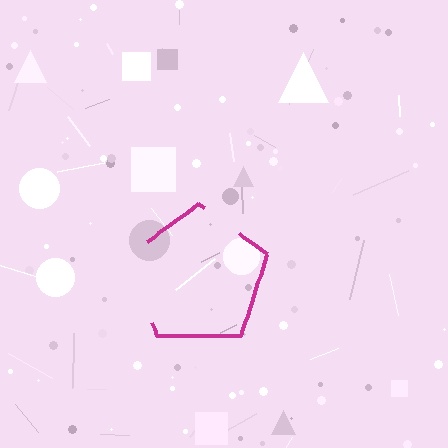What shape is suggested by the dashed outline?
The dashed outline suggests a pentagon.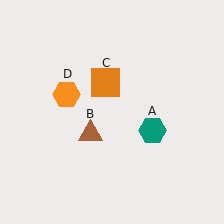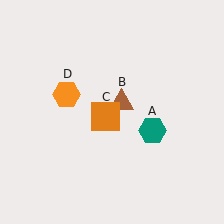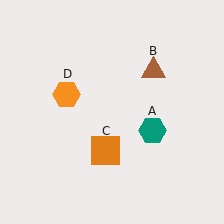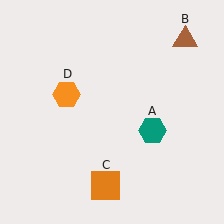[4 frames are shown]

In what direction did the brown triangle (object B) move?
The brown triangle (object B) moved up and to the right.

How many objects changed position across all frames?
2 objects changed position: brown triangle (object B), orange square (object C).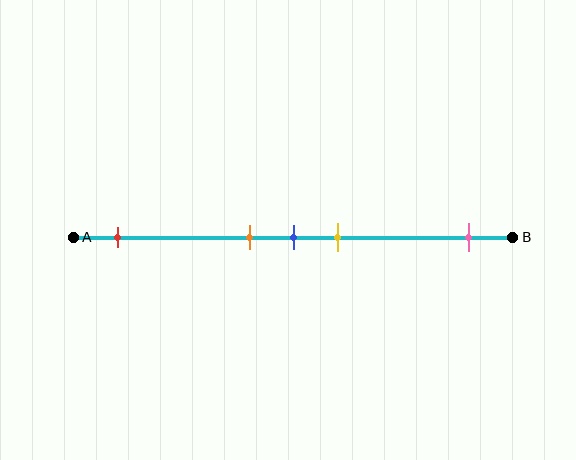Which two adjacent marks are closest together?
The orange and blue marks are the closest adjacent pair.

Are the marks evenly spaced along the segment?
No, the marks are not evenly spaced.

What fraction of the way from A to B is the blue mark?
The blue mark is approximately 50% (0.5) of the way from A to B.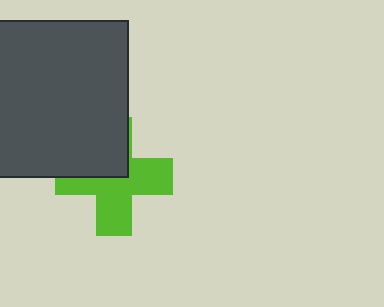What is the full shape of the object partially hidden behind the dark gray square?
The partially hidden object is a lime cross.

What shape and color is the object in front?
The object in front is a dark gray square.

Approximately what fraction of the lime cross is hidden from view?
Roughly 39% of the lime cross is hidden behind the dark gray square.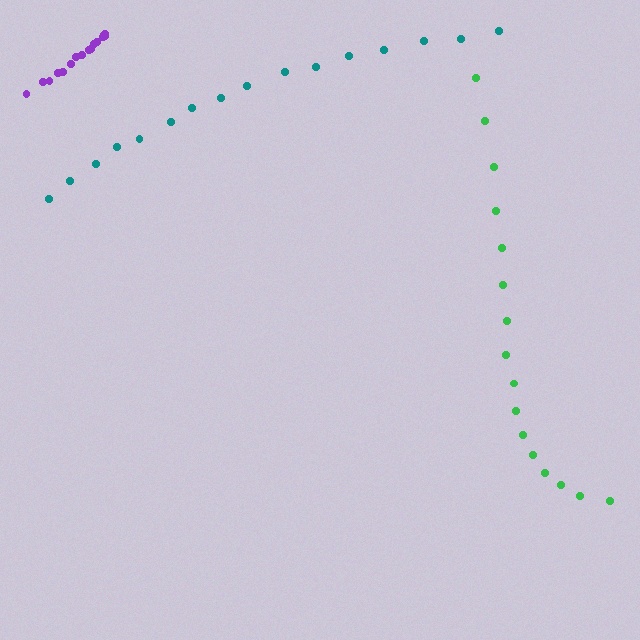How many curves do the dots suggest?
There are 3 distinct paths.